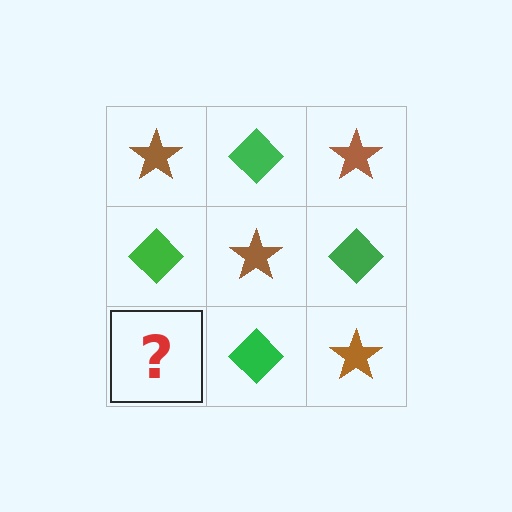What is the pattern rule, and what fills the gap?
The rule is that it alternates brown star and green diamond in a checkerboard pattern. The gap should be filled with a brown star.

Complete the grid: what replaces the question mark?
The question mark should be replaced with a brown star.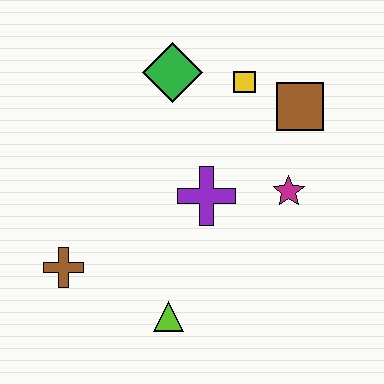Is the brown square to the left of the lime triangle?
No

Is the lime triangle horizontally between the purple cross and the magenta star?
No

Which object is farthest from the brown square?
The brown cross is farthest from the brown square.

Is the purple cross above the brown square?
No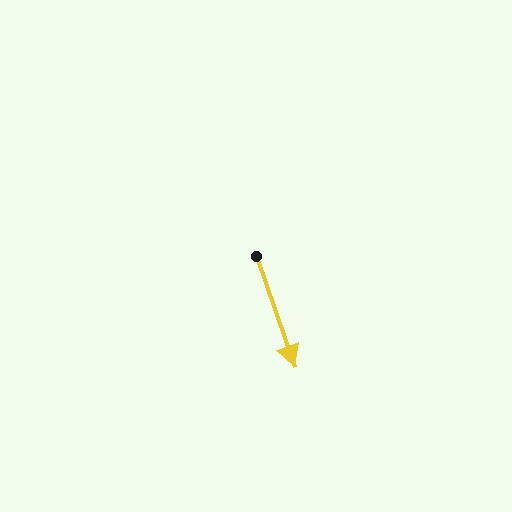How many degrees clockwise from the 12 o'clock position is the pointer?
Approximately 161 degrees.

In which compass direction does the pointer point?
South.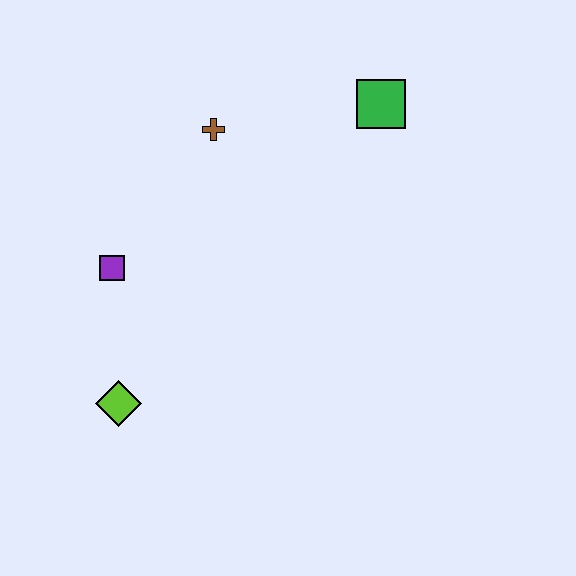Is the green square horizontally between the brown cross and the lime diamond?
No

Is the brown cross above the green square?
No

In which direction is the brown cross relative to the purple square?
The brown cross is above the purple square.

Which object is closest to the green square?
The brown cross is closest to the green square.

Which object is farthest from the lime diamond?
The green square is farthest from the lime diamond.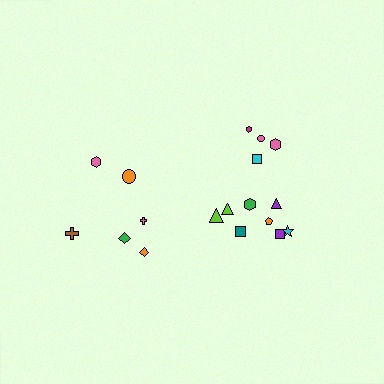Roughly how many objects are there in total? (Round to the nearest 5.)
Roughly 20 objects in total.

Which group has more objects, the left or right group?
The right group.